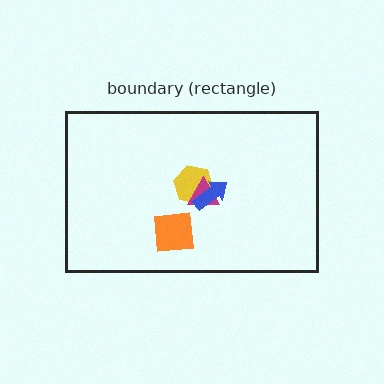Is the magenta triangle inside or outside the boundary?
Inside.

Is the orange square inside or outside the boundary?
Inside.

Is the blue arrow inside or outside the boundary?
Inside.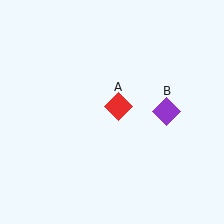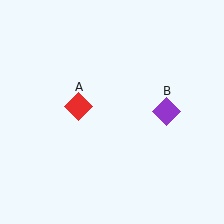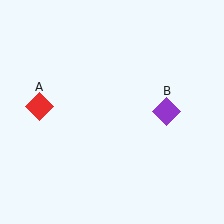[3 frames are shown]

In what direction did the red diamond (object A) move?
The red diamond (object A) moved left.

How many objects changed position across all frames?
1 object changed position: red diamond (object A).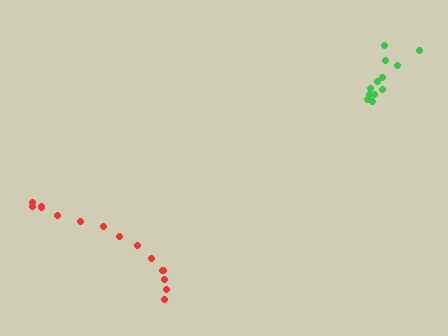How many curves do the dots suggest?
There are 2 distinct paths.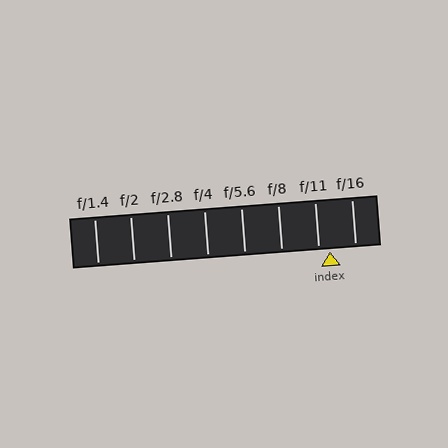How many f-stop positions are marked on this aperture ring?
There are 8 f-stop positions marked.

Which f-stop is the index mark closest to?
The index mark is closest to f/11.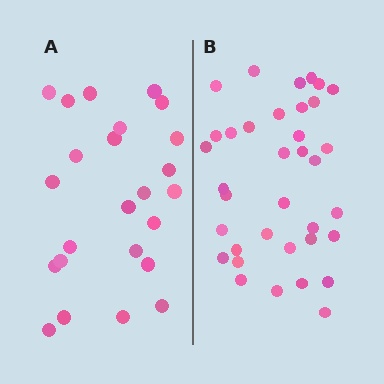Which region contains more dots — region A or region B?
Region B (the right region) has more dots.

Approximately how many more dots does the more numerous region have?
Region B has roughly 12 or so more dots than region A.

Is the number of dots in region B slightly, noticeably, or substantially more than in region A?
Region B has substantially more. The ratio is roughly 1.5 to 1.